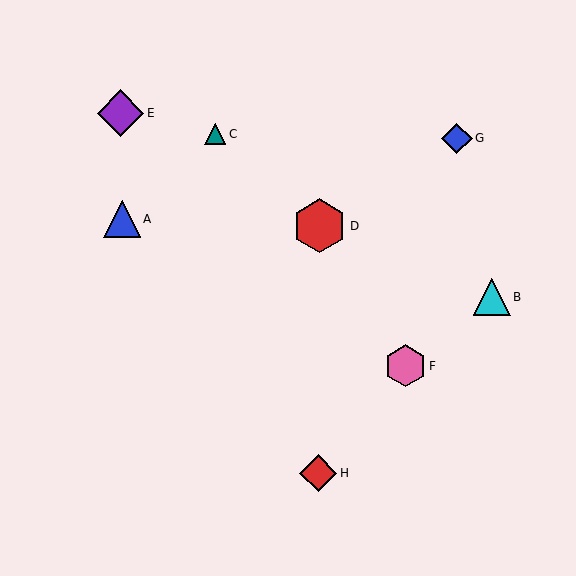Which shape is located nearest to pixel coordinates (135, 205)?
The blue triangle (labeled A) at (122, 219) is nearest to that location.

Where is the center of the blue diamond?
The center of the blue diamond is at (457, 138).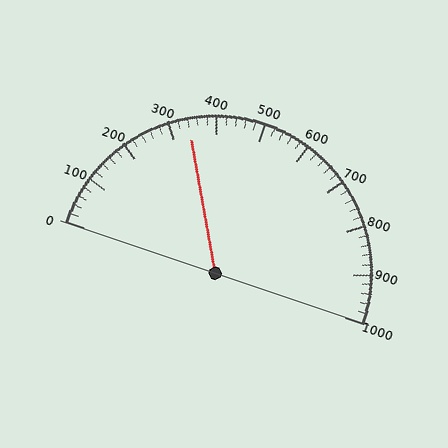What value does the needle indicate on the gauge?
The needle indicates approximately 340.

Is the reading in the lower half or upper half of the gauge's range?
The reading is in the lower half of the range (0 to 1000).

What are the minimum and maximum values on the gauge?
The gauge ranges from 0 to 1000.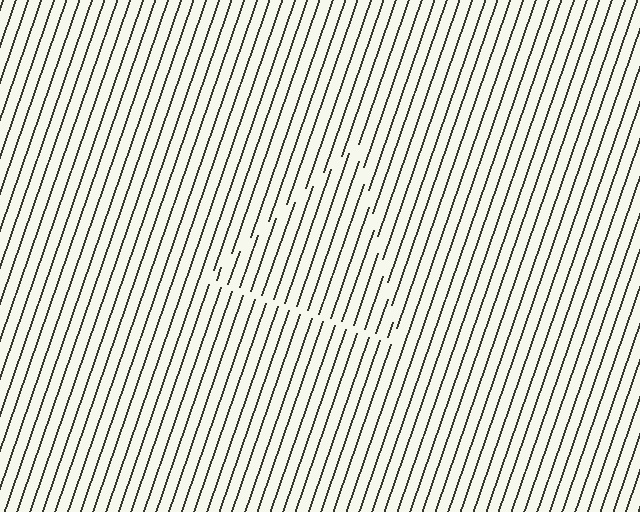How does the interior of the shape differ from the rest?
The interior of the shape contains the same grating, shifted by half a period — the contour is defined by the phase discontinuity where line-ends from the inner and outer gratings abut.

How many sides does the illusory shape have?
3 sides — the line-ends trace a triangle.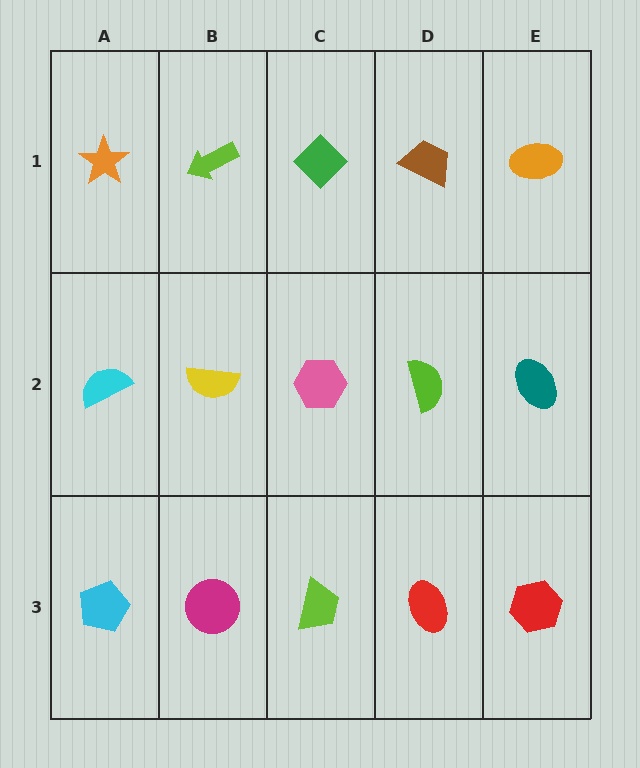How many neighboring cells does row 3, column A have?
2.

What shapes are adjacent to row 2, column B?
A lime arrow (row 1, column B), a magenta circle (row 3, column B), a cyan semicircle (row 2, column A), a pink hexagon (row 2, column C).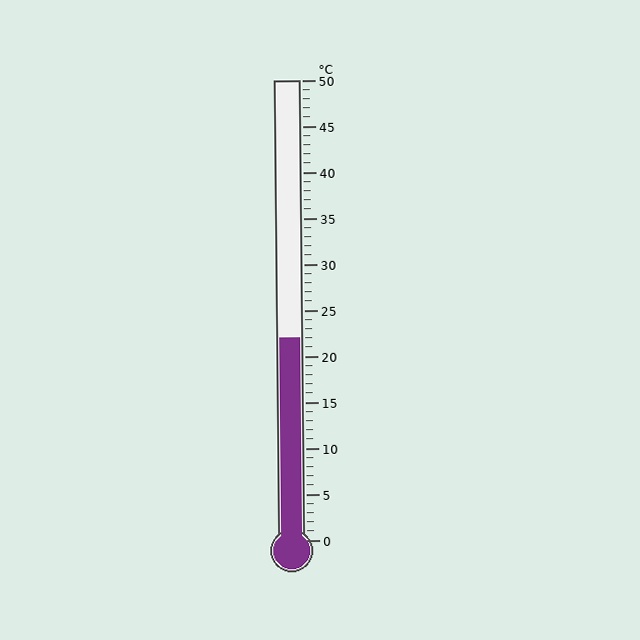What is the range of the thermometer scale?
The thermometer scale ranges from 0°C to 50°C.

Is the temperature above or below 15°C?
The temperature is above 15°C.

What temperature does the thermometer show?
The thermometer shows approximately 22°C.